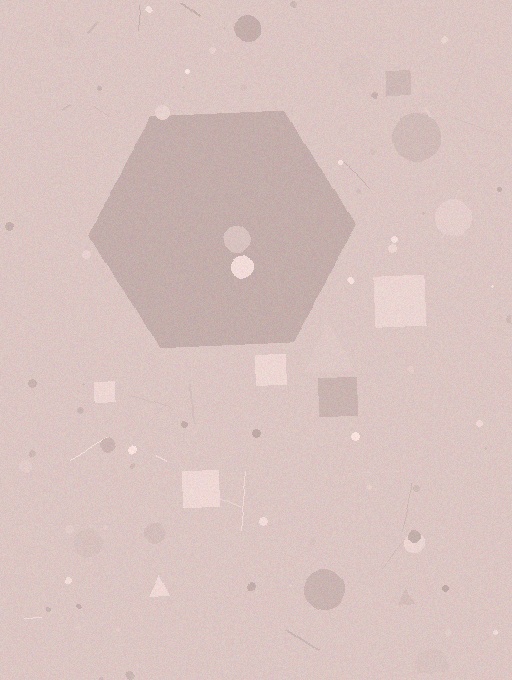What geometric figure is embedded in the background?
A hexagon is embedded in the background.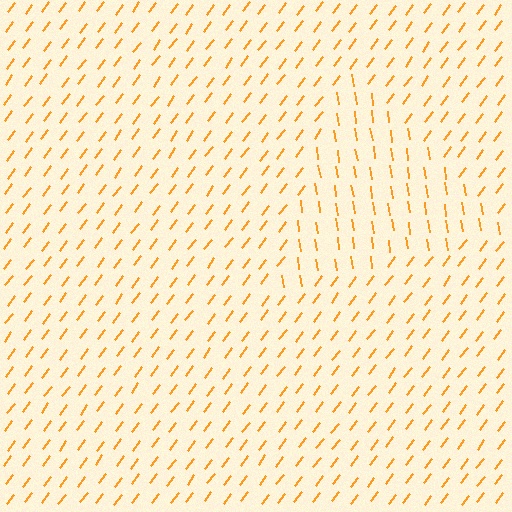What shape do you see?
I see a triangle.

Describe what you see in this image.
The image is filled with small orange line segments. A triangle region in the image has lines oriented differently from the surrounding lines, creating a visible texture boundary.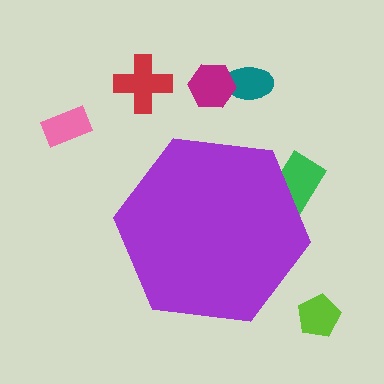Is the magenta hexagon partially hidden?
No, the magenta hexagon is fully visible.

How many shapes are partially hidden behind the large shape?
1 shape is partially hidden.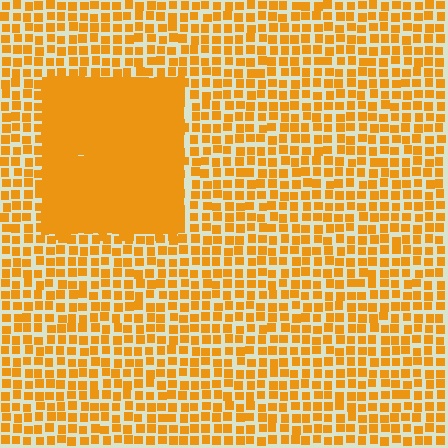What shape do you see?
I see a rectangle.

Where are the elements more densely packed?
The elements are more densely packed inside the rectangle boundary.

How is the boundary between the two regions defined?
The boundary is defined by a change in element density (approximately 2.5x ratio). All elements are the same color, size, and shape.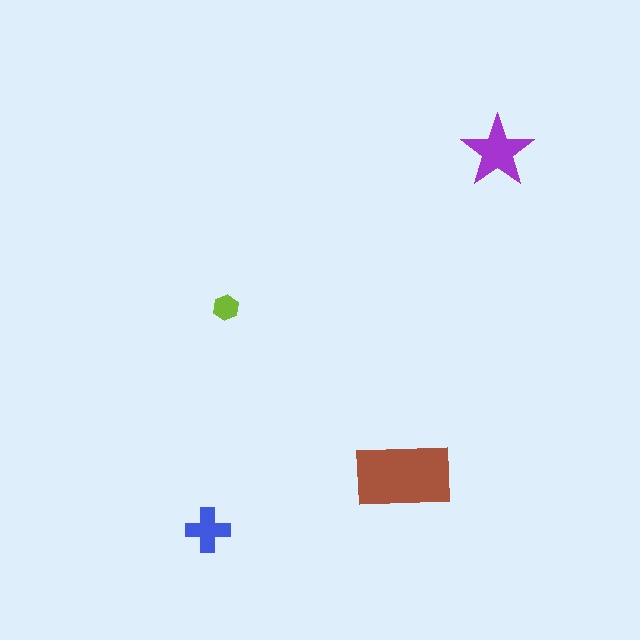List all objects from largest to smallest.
The brown rectangle, the purple star, the blue cross, the lime hexagon.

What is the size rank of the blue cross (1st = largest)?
3rd.